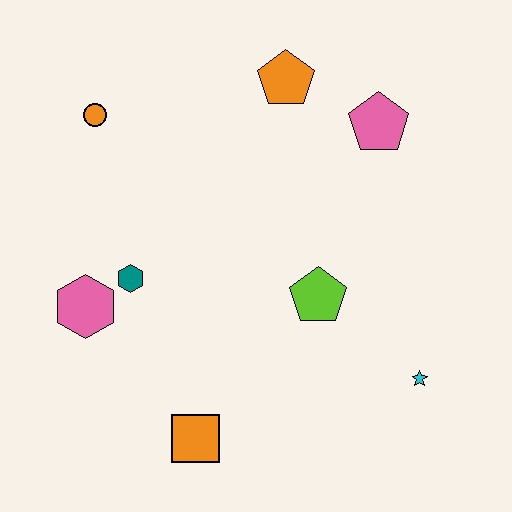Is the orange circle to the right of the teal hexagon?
No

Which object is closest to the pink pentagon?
The orange pentagon is closest to the pink pentagon.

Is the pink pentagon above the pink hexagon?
Yes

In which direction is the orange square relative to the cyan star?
The orange square is to the left of the cyan star.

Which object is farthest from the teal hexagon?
The cyan star is farthest from the teal hexagon.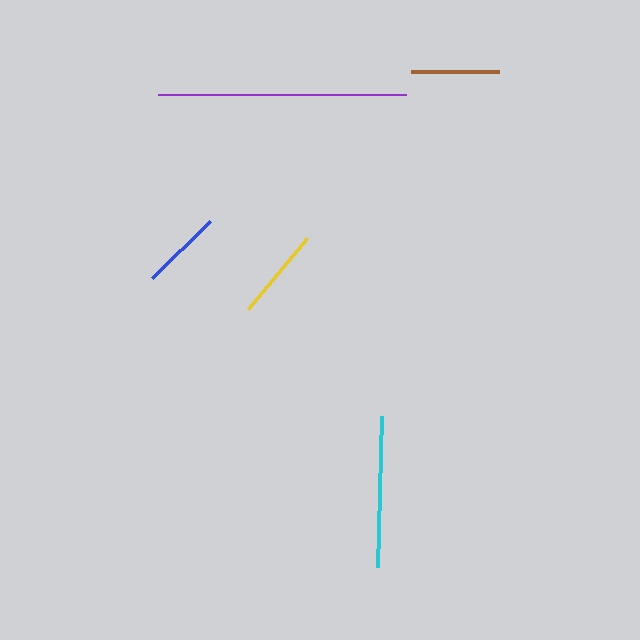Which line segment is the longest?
The purple line is the longest at approximately 249 pixels.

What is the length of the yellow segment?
The yellow segment is approximately 92 pixels long.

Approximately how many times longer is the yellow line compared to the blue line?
The yellow line is approximately 1.1 times the length of the blue line.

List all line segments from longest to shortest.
From longest to shortest: purple, cyan, yellow, brown, blue.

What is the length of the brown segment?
The brown segment is approximately 88 pixels long.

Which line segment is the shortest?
The blue line is the shortest at approximately 82 pixels.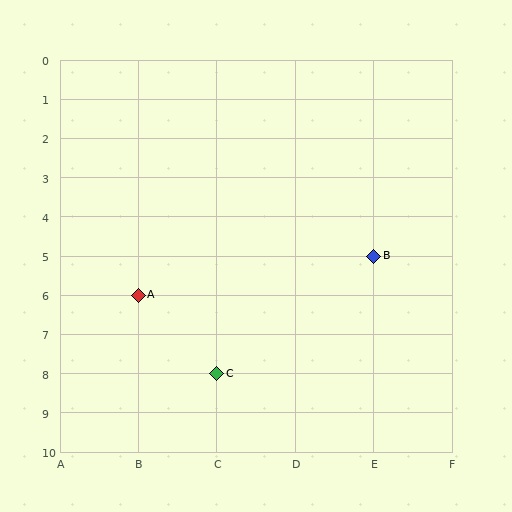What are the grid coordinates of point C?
Point C is at grid coordinates (C, 8).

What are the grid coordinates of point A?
Point A is at grid coordinates (B, 6).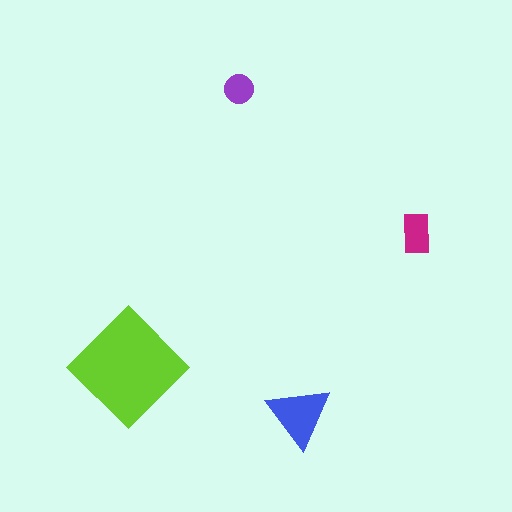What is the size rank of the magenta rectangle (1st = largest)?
3rd.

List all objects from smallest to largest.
The purple circle, the magenta rectangle, the blue triangle, the lime diamond.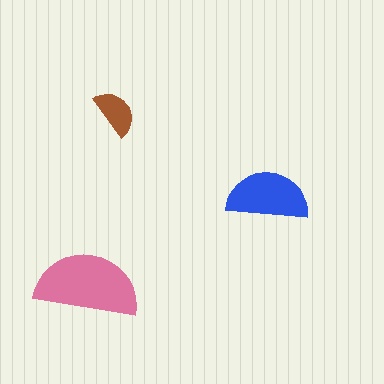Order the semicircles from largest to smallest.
the pink one, the blue one, the brown one.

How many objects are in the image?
There are 3 objects in the image.